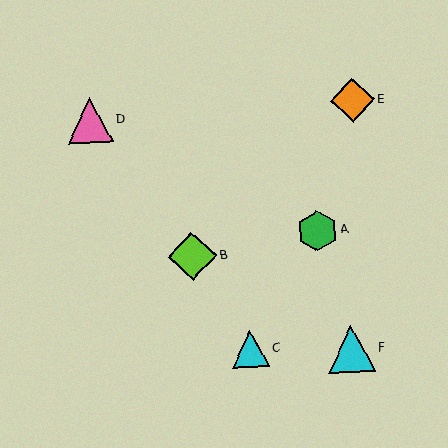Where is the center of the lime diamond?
The center of the lime diamond is at (192, 256).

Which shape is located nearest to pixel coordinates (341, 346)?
The cyan triangle (labeled F) at (352, 348) is nearest to that location.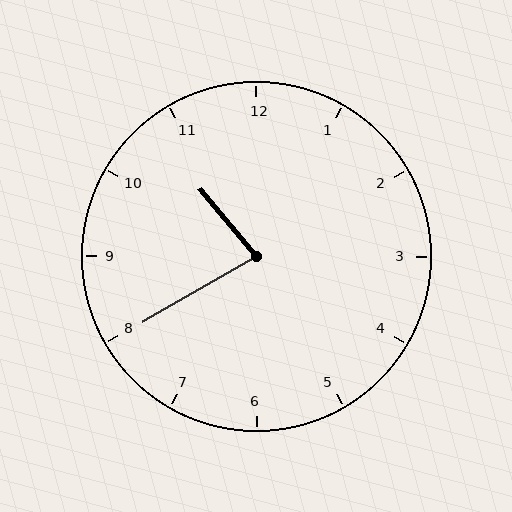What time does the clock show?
10:40.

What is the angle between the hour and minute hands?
Approximately 80 degrees.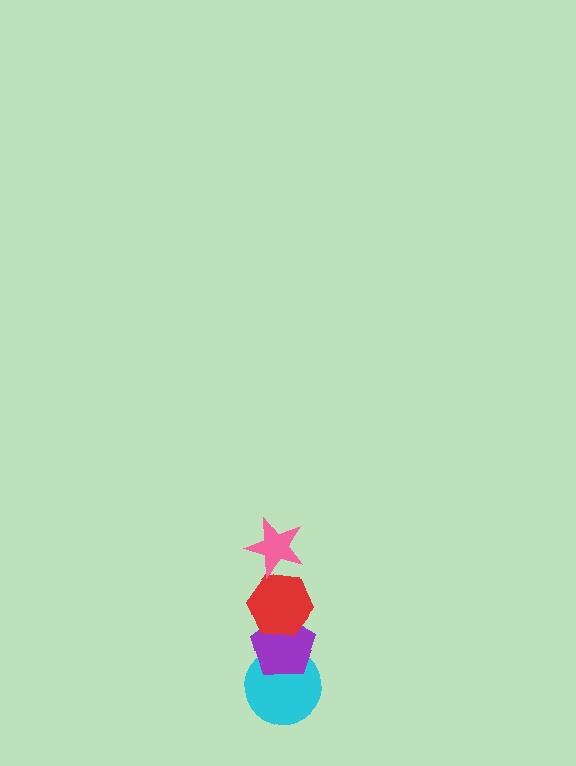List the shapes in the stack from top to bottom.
From top to bottom: the pink star, the red hexagon, the purple pentagon, the cyan circle.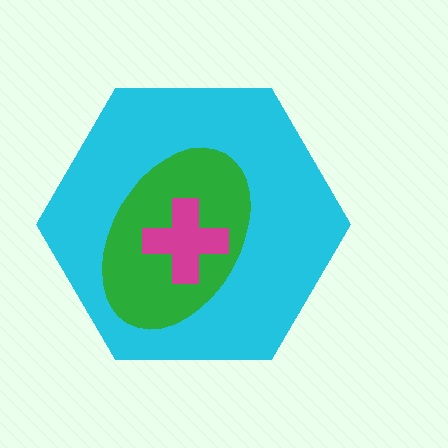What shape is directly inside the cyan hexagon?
The green ellipse.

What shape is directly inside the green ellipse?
The magenta cross.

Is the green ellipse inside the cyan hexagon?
Yes.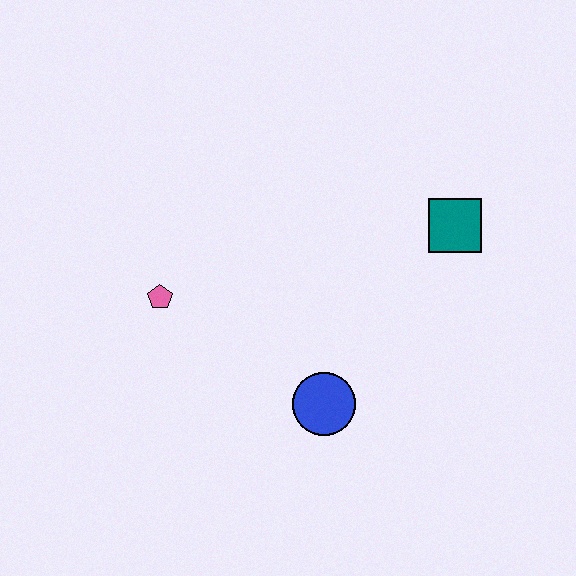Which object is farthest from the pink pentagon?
The teal square is farthest from the pink pentagon.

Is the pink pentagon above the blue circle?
Yes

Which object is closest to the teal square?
The blue circle is closest to the teal square.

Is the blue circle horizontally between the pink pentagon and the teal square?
Yes